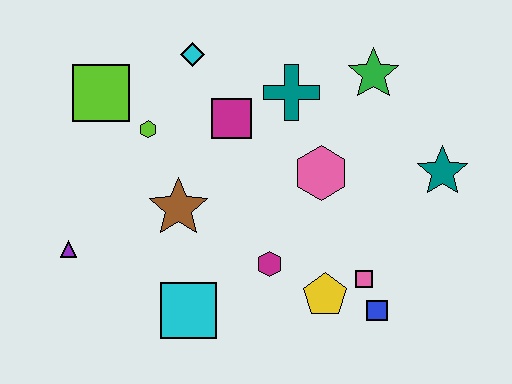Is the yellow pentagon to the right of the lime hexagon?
Yes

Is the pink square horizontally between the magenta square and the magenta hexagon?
No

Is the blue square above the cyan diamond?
No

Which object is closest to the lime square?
The lime hexagon is closest to the lime square.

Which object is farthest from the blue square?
The lime square is farthest from the blue square.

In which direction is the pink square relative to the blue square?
The pink square is above the blue square.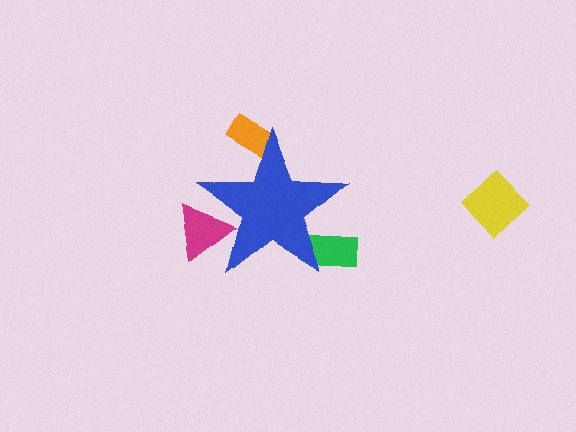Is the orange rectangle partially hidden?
Yes, the orange rectangle is partially hidden behind the blue star.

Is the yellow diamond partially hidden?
No, the yellow diamond is fully visible.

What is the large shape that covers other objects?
A blue star.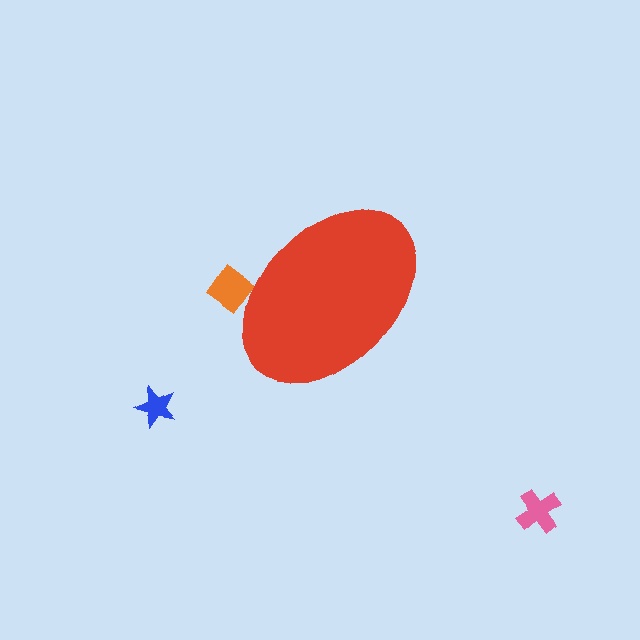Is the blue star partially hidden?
No, the blue star is fully visible.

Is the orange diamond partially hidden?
Yes, the orange diamond is partially hidden behind the red ellipse.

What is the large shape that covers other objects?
A red ellipse.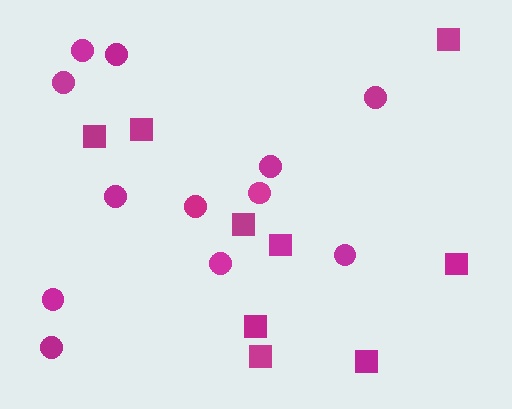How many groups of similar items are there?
There are 2 groups: one group of circles (12) and one group of squares (9).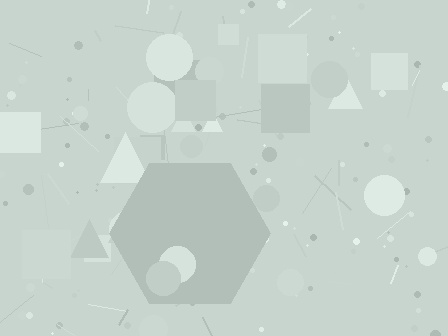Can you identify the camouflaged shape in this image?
The camouflaged shape is a hexagon.